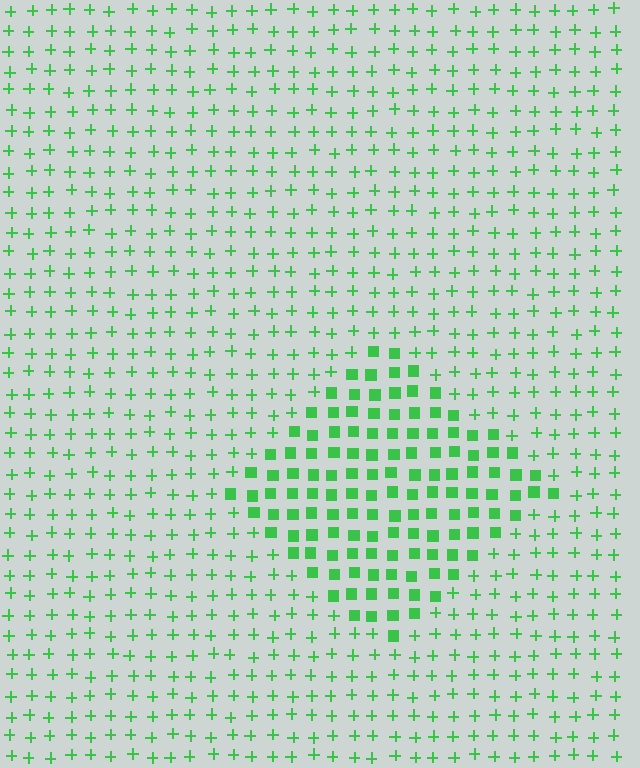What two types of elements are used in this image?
The image uses squares inside the diamond region and plus signs outside it.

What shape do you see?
I see a diamond.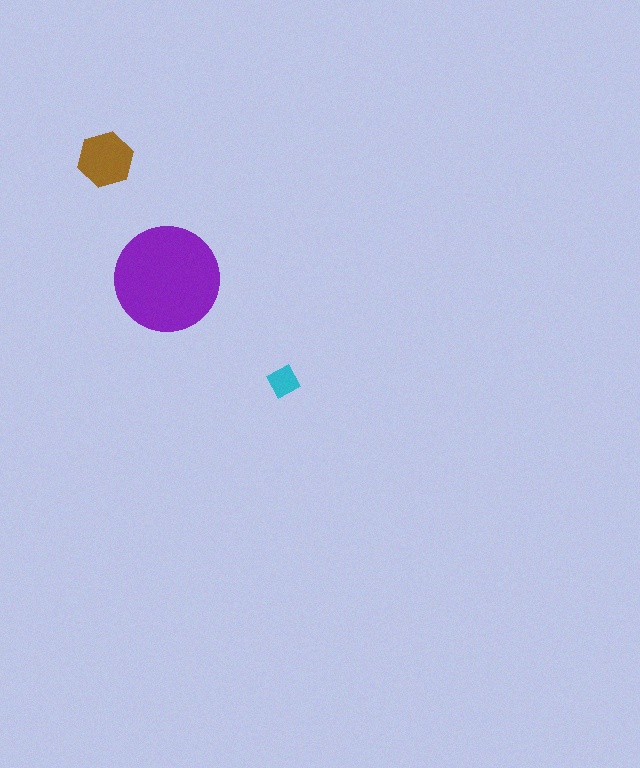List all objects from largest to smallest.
The purple circle, the brown hexagon, the cyan diamond.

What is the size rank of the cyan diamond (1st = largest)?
3rd.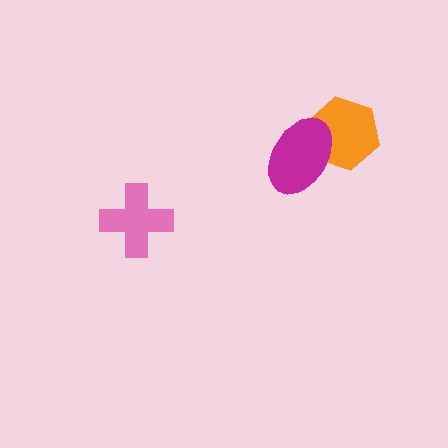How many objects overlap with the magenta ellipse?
1 object overlaps with the magenta ellipse.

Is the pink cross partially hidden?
No, no other shape covers it.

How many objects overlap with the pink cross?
0 objects overlap with the pink cross.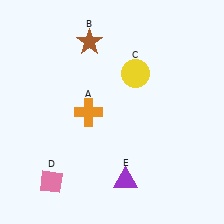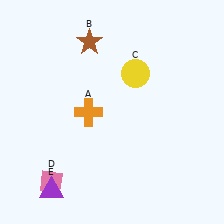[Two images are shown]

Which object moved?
The purple triangle (E) moved left.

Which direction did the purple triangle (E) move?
The purple triangle (E) moved left.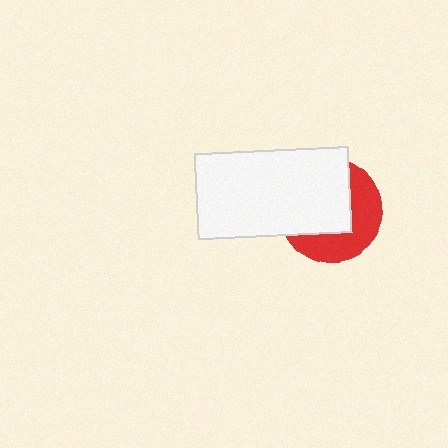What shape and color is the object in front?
The object in front is a white rectangle.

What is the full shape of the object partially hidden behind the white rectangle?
The partially hidden object is a red circle.